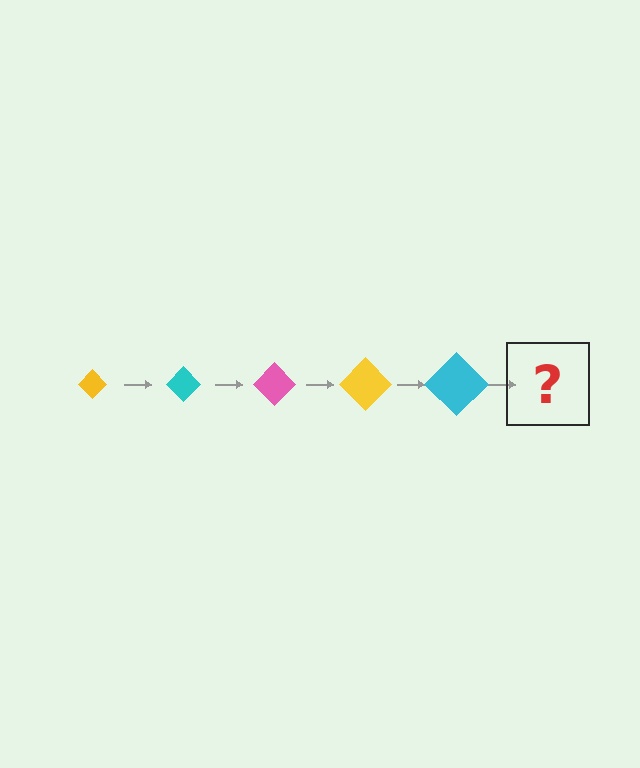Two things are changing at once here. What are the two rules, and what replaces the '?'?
The two rules are that the diamond grows larger each step and the color cycles through yellow, cyan, and pink. The '?' should be a pink diamond, larger than the previous one.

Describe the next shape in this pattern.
It should be a pink diamond, larger than the previous one.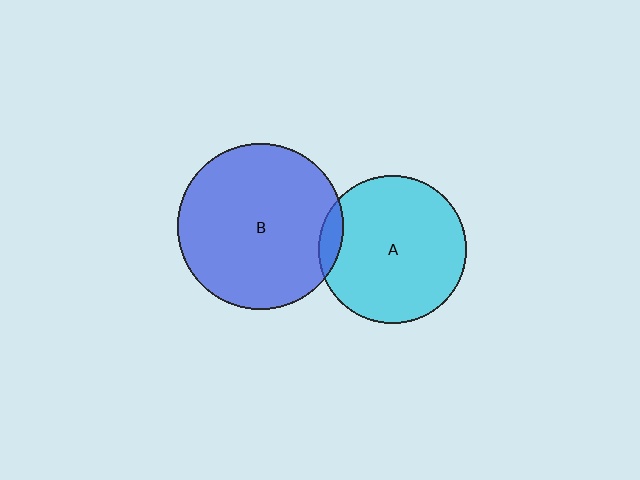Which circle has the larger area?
Circle B (blue).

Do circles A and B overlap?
Yes.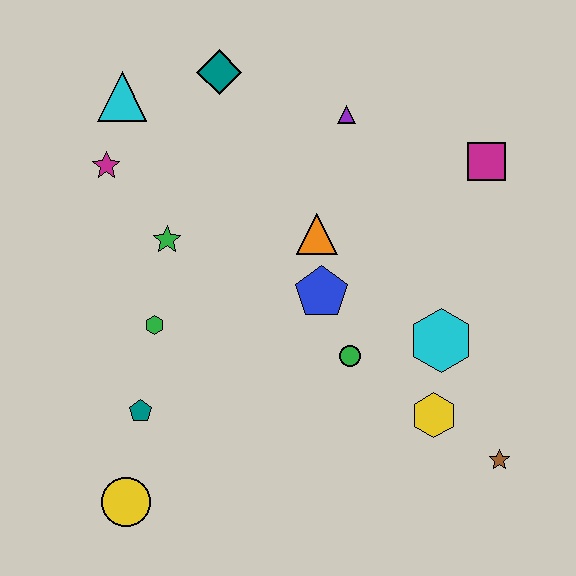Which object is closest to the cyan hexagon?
The yellow hexagon is closest to the cyan hexagon.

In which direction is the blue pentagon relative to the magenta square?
The blue pentagon is to the left of the magenta square.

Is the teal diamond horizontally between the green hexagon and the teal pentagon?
No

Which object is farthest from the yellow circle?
The magenta square is farthest from the yellow circle.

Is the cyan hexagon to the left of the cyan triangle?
No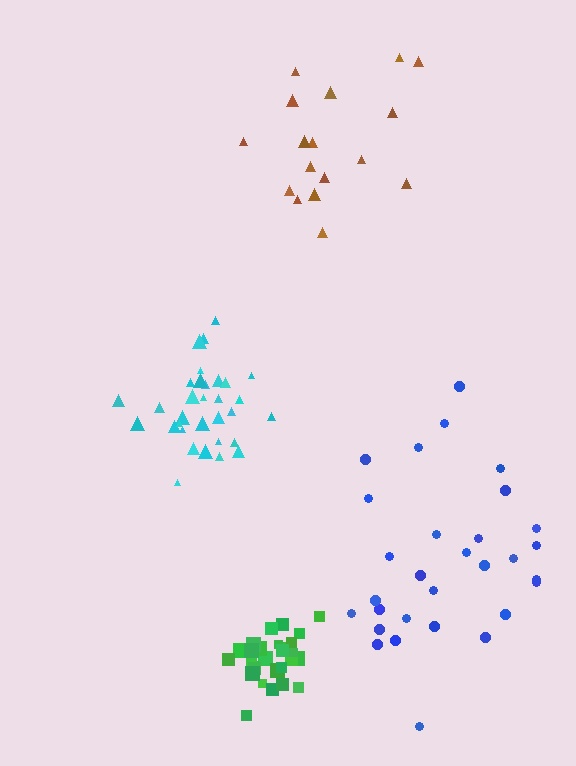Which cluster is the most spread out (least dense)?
Brown.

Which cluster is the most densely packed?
Green.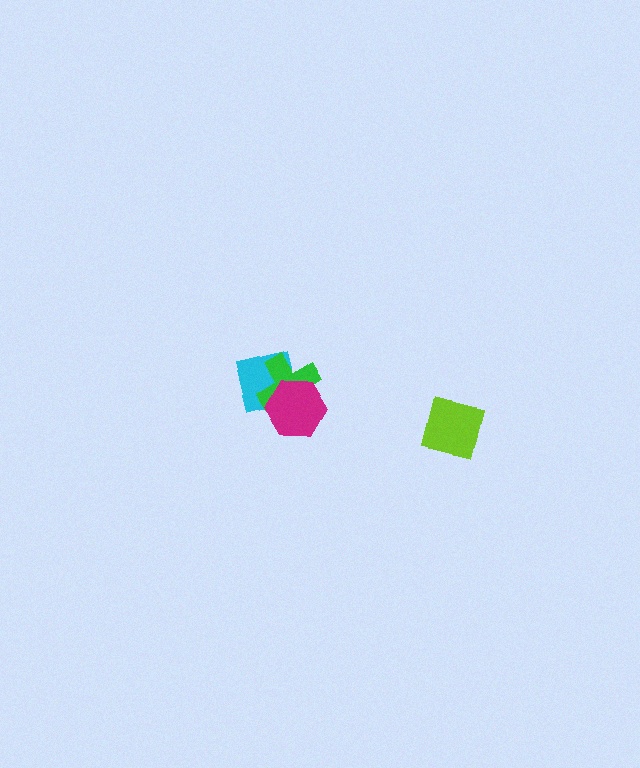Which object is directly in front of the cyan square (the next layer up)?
The green cross is directly in front of the cyan square.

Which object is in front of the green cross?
The magenta hexagon is in front of the green cross.